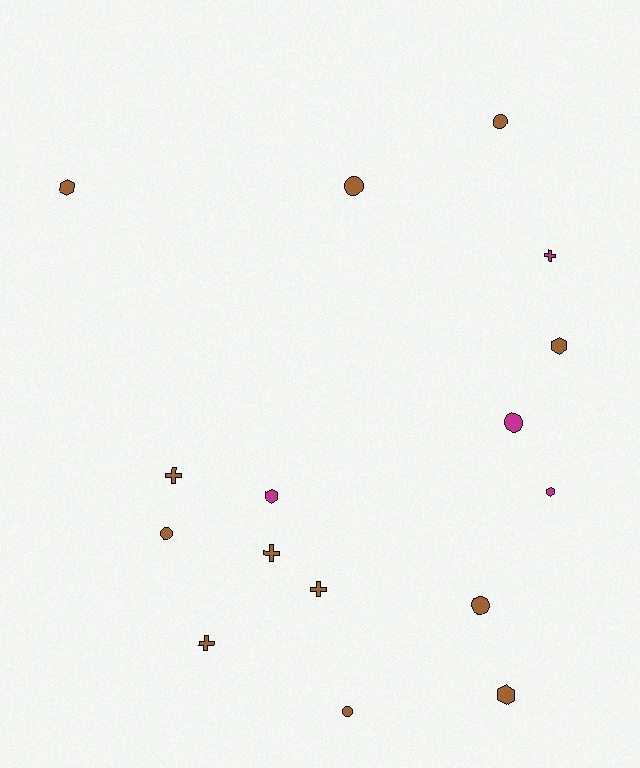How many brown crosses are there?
There are 4 brown crosses.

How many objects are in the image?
There are 16 objects.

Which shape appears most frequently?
Circle, with 6 objects.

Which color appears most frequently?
Brown, with 12 objects.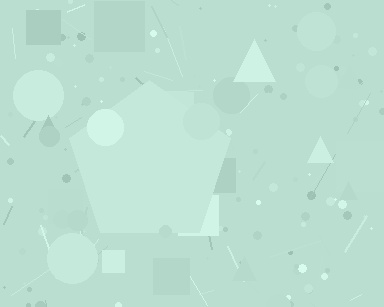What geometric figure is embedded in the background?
A pentagon is embedded in the background.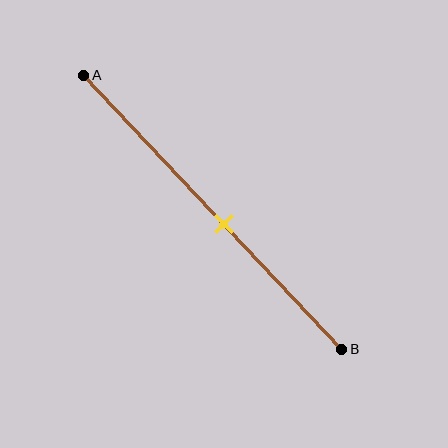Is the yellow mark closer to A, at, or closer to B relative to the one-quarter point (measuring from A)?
The yellow mark is closer to point B than the one-quarter point of segment AB.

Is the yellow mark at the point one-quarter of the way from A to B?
No, the mark is at about 55% from A, not at the 25% one-quarter point.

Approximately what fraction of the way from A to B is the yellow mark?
The yellow mark is approximately 55% of the way from A to B.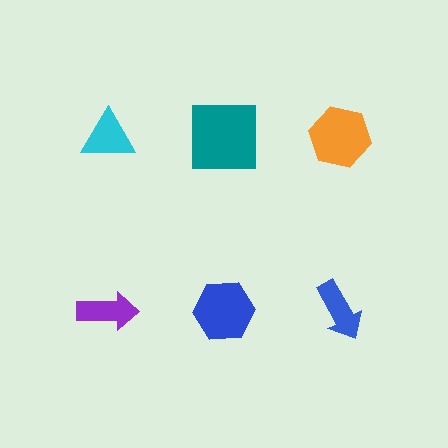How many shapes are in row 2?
3 shapes.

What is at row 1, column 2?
A teal square.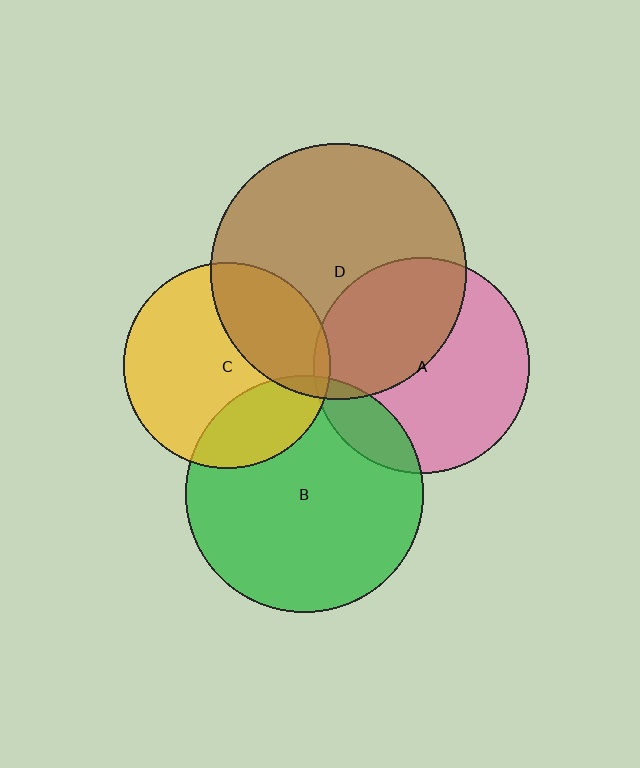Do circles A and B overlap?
Yes.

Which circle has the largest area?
Circle D (brown).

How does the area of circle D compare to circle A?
Approximately 1.4 times.